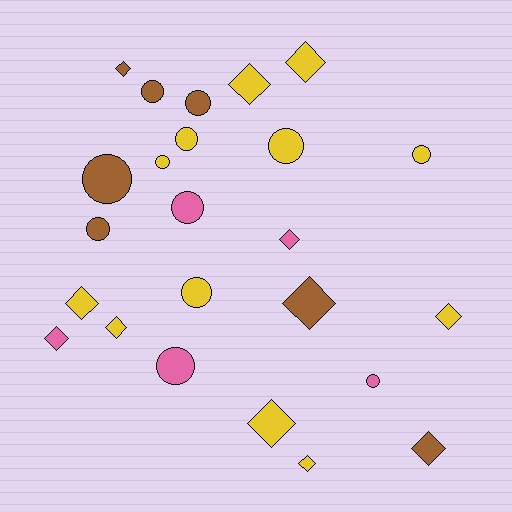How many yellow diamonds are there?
There are 7 yellow diamonds.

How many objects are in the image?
There are 24 objects.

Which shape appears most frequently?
Circle, with 12 objects.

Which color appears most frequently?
Yellow, with 12 objects.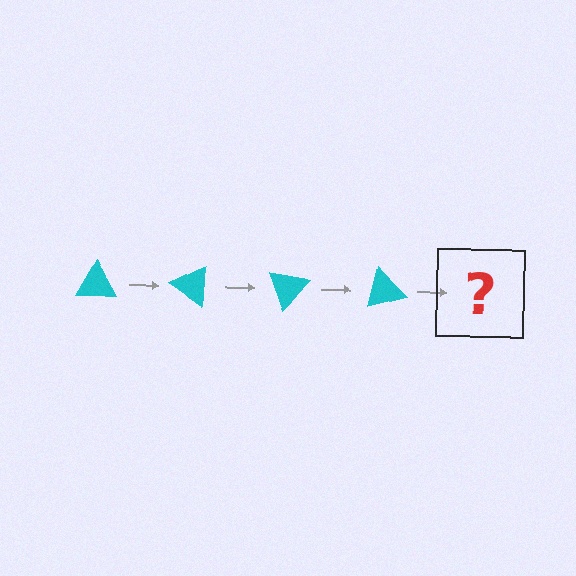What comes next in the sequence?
The next element should be a cyan triangle rotated 140 degrees.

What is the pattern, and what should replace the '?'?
The pattern is that the triangle rotates 35 degrees each step. The '?' should be a cyan triangle rotated 140 degrees.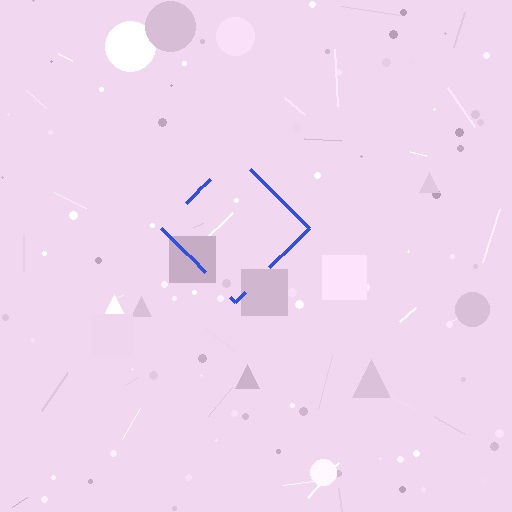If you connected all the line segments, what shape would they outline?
They would outline a diamond.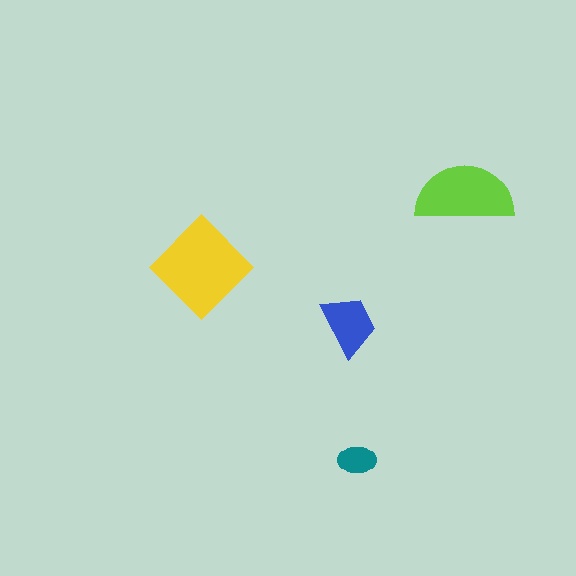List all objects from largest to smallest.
The yellow diamond, the lime semicircle, the blue trapezoid, the teal ellipse.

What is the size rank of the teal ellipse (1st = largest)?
4th.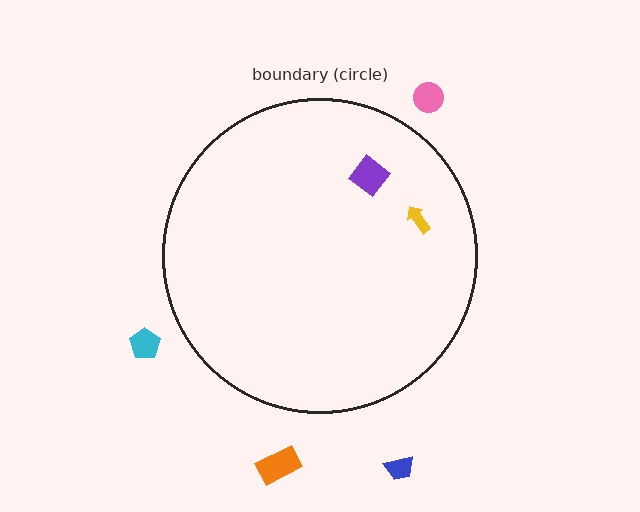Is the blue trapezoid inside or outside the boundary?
Outside.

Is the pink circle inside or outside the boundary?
Outside.